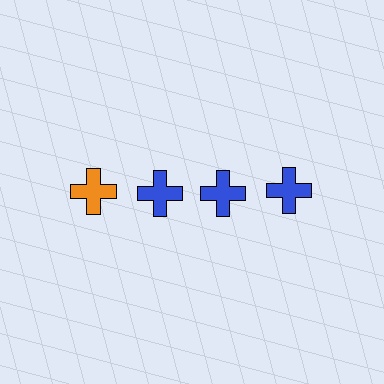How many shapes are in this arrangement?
There are 4 shapes arranged in a grid pattern.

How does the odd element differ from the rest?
It has a different color: orange instead of blue.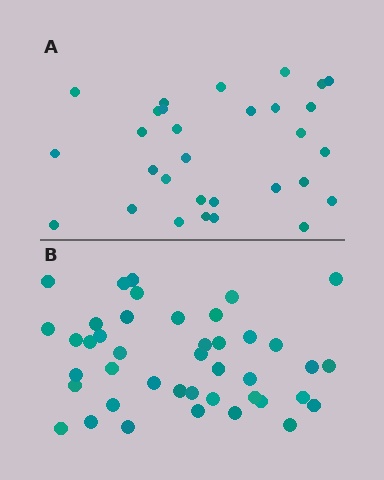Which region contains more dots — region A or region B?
Region B (the bottom region) has more dots.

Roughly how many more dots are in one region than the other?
Region B has roughly 12 or so more dots than region A.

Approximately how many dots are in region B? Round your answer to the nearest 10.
About 40 dots. (The exact count is 42, which rounds to 40.)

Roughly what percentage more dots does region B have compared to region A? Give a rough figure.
About 40% more.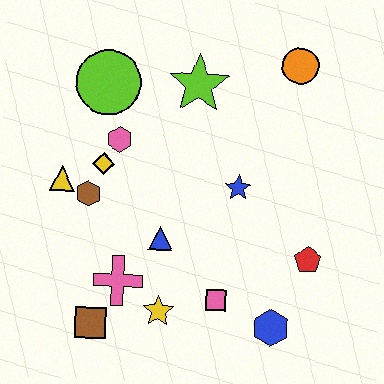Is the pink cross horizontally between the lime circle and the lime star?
Yes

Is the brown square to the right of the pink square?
No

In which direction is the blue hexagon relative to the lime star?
The blue hexagon is below the lime star.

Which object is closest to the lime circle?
The pink hexagon is closest to the lime circle.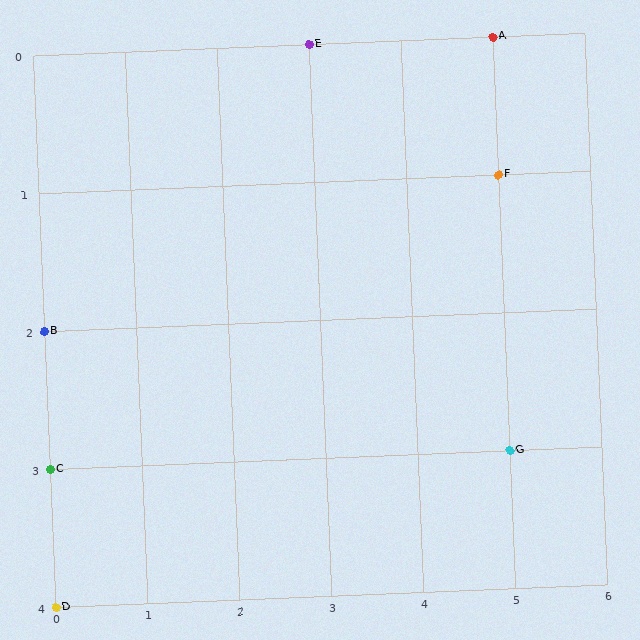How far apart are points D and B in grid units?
Points D and B are 2 rows apart.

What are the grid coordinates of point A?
Point A is at grid coordinates (5, 0).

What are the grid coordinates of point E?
Point E is at grid coordinates (3, 0).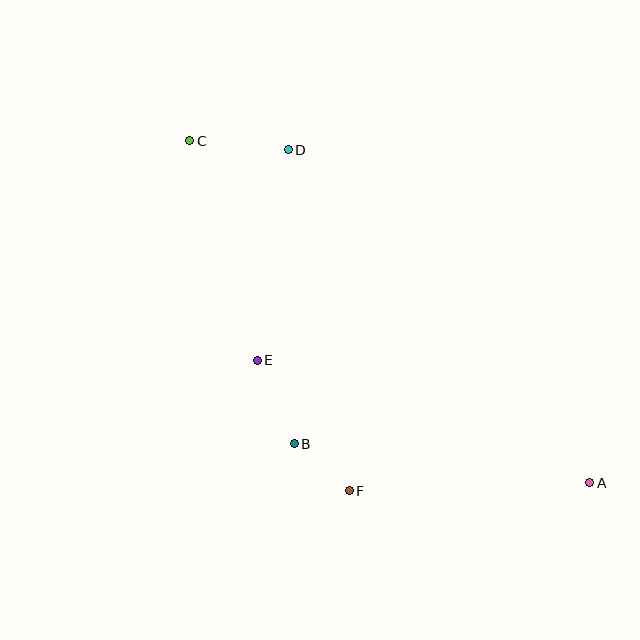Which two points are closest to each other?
Points B and F are closest to each other.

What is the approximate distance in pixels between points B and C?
The distance between B and C is approximately 321 pixels.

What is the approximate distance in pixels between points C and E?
The distance between C and E is approximately 230 pixels.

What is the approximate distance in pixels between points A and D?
The distance between A and D is approximately 449 pixels.